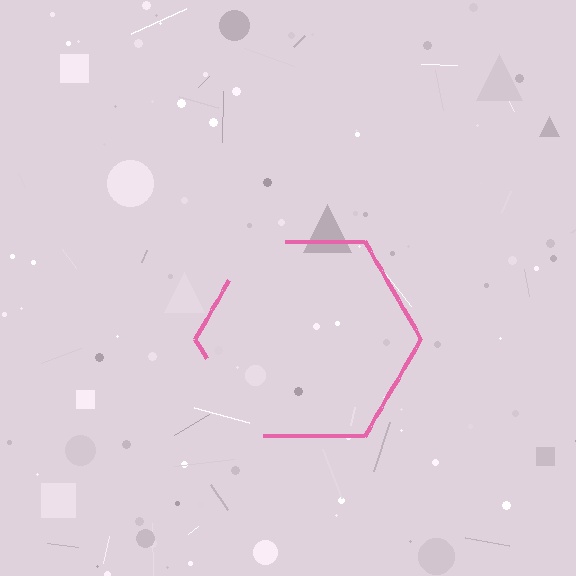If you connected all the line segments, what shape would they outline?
They would outline a hexagon.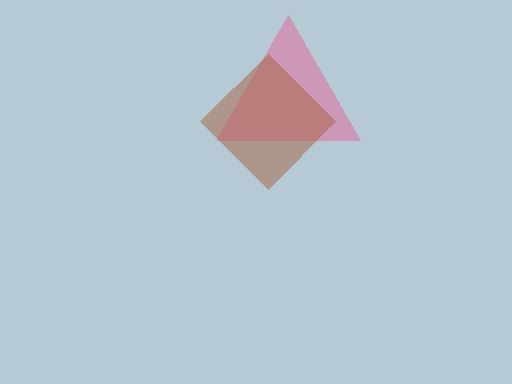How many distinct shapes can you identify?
There are 2 distinct shapes: a pink triangle, a brown diamond.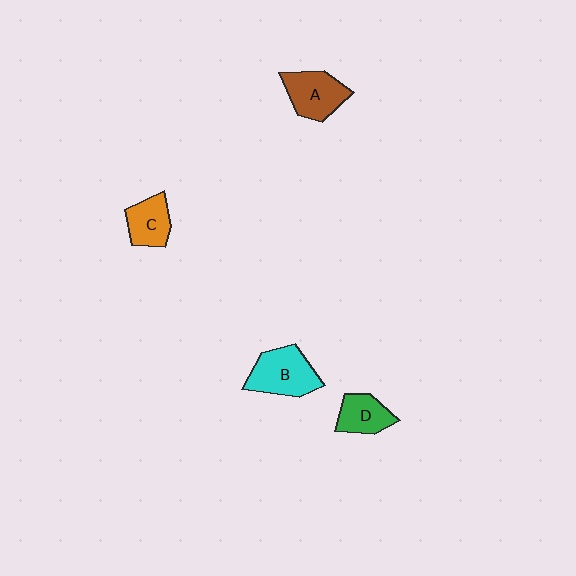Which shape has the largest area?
Shape B (cyan).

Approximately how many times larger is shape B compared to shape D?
Approximately 1.5 times.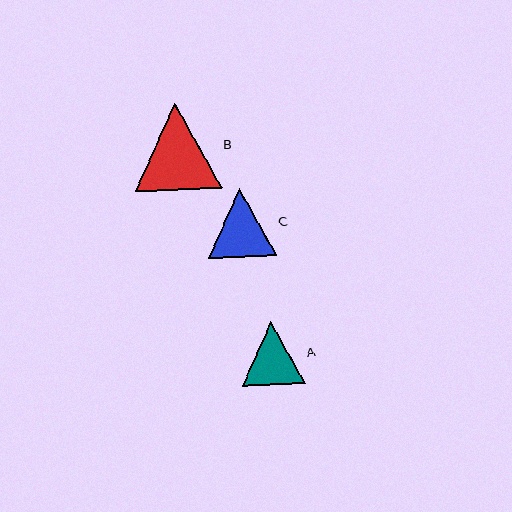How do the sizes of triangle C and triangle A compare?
Triangle C and triangle A are approximately the same size.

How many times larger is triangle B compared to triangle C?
Triangle B is approximately 1.3 times the size of triangle C.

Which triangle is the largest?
Triangle B is the largest with a size of approximately 87 pixels.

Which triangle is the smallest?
Triangle A is the smallest with a size of approximately 63 pixels.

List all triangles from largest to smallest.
From largest to smallest: B, C, A.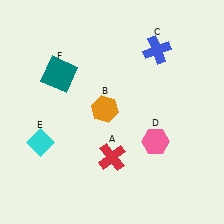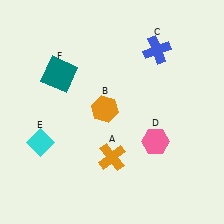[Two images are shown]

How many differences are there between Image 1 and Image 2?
There is 1 difference between the two images.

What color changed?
The cross (A) changed from red in Image 1 to orange in Image 2.